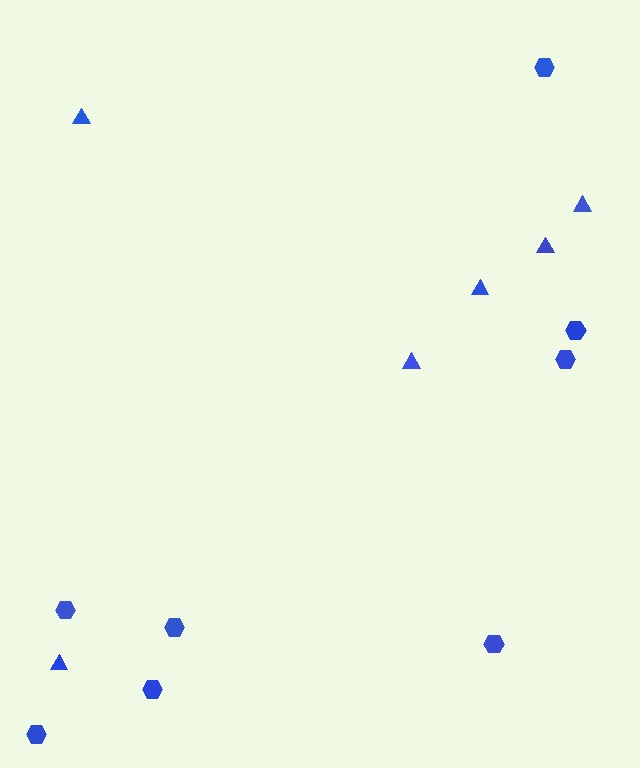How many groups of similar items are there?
There are 2 groups: one group of triangles (6) and one group of hexagons (8).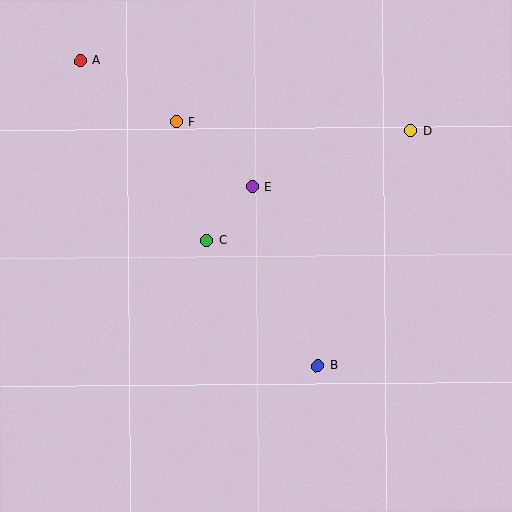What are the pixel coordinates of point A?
Point A is at (81, 61).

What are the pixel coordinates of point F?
Point F is at (176, 121).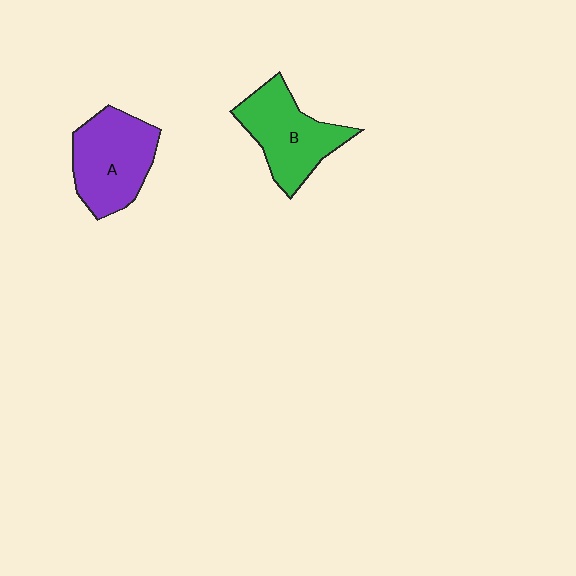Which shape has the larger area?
Shape A (purple).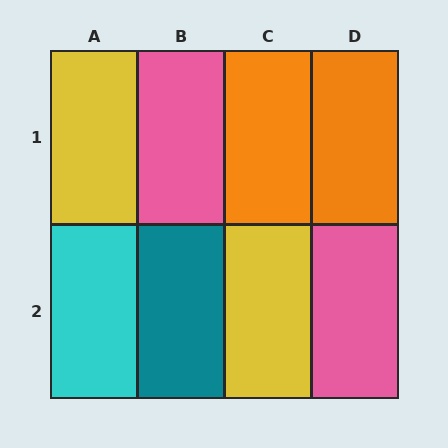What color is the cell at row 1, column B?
Pink.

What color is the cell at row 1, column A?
Yellow.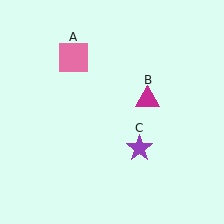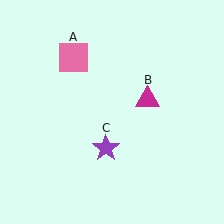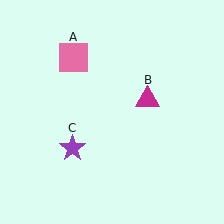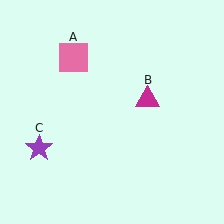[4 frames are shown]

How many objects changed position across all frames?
1 object changed position: purple star (object C).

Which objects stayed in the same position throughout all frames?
Pink square (object A) and magenta triangle (object B) remained stationary.